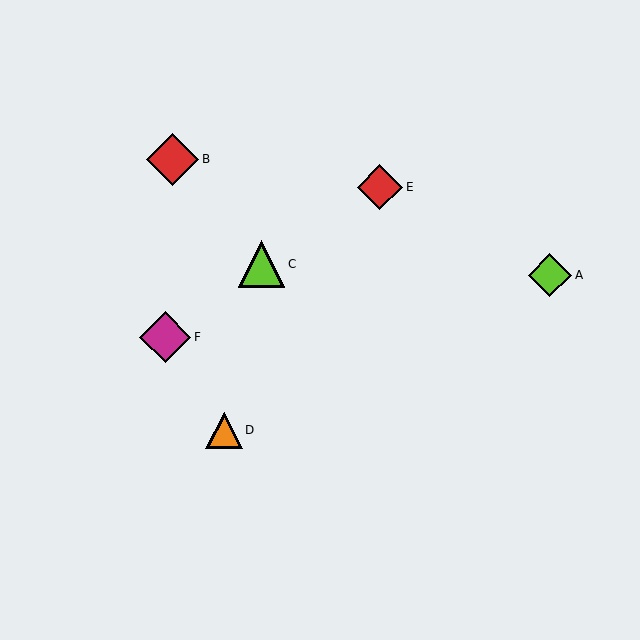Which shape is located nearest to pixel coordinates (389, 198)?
The red diamond (labeled E) at (380, 187) is nearest to that location.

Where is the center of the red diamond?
The center of the red diamond is at (380, 187).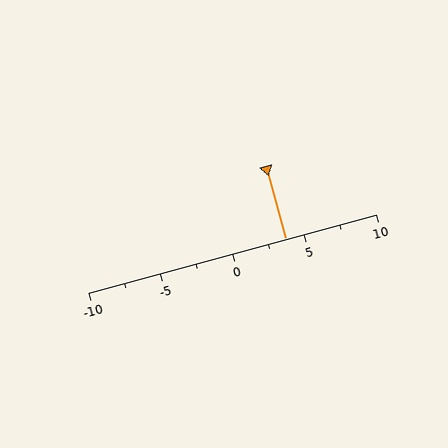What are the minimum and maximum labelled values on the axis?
The axis runs from -10 to 10.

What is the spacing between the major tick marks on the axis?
The major ticks are spaced 5 apart.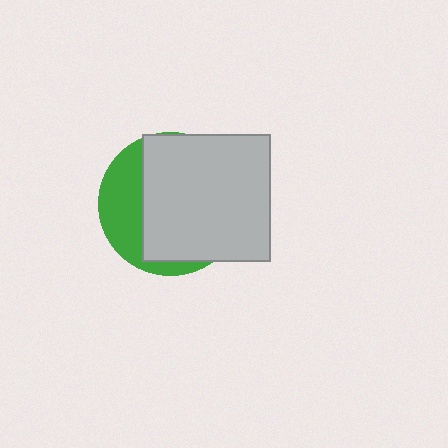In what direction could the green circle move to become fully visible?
The green circle could move left. That would shift it out from behind the light gray square entirely.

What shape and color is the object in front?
The object in front is a light gray square.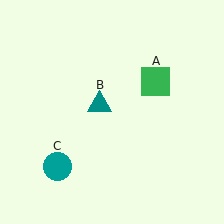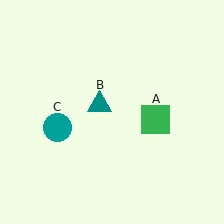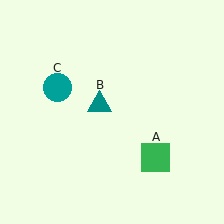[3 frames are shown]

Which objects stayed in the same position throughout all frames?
Teal triangle (object B) remained stationary.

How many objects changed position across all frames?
2 objects changed position: green square (object A), teal circle (object C).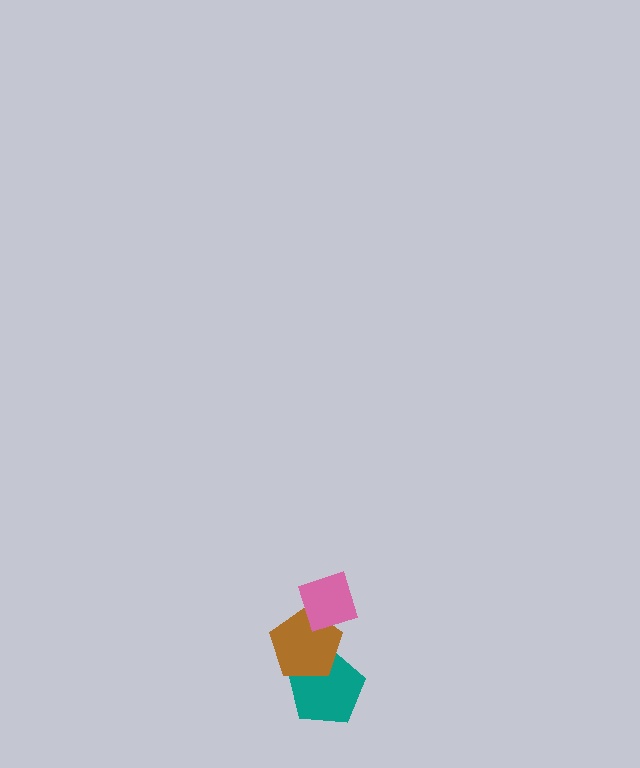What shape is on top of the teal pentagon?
The brown pentagon is on top of the teal pentagon.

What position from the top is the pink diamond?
The pink diamond is 1st from the top.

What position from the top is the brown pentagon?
The brown pentagon is 2nd from the top.